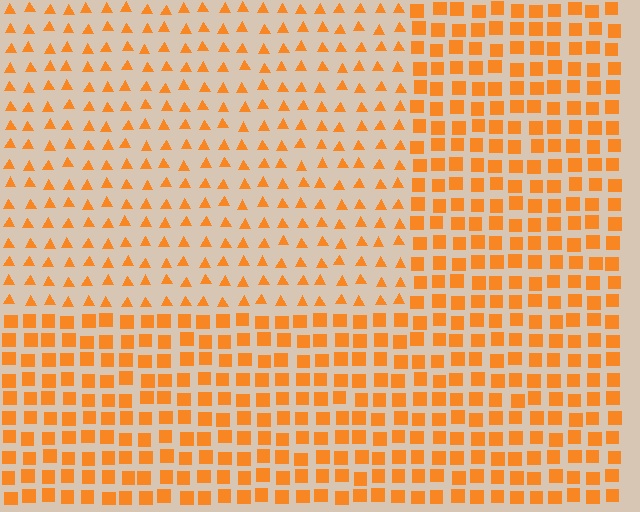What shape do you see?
I see a rectangle.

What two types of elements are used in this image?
The image uses triangles inside the rectangle region and squares outside it.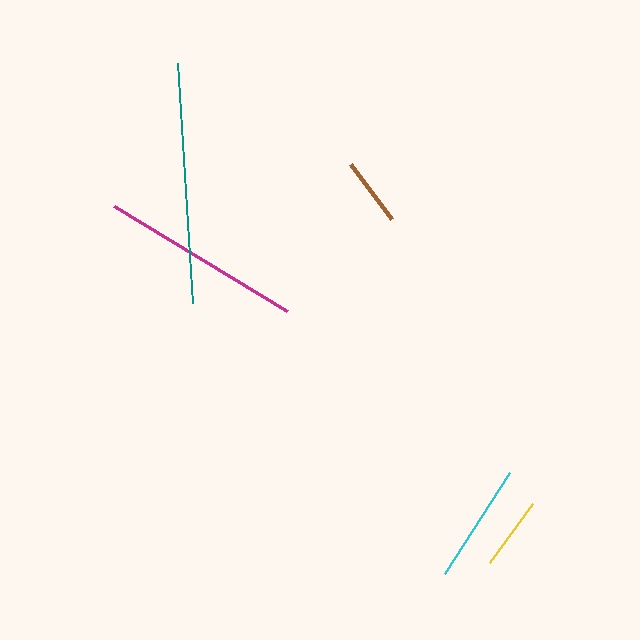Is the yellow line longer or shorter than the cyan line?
The cyan line is longer than the yellow line.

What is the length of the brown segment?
The brown segment is approximately 69 pixels long.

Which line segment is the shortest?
The brown line is the shortest at approximately 69 pixels.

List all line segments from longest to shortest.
From longest to shortest: teal, magenta, cyan, yellow, brown.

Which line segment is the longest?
The teal line is the longest at approximately 241 pixels.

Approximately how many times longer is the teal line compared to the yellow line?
The teal line is approximately 3.3 times the length of the yellow line.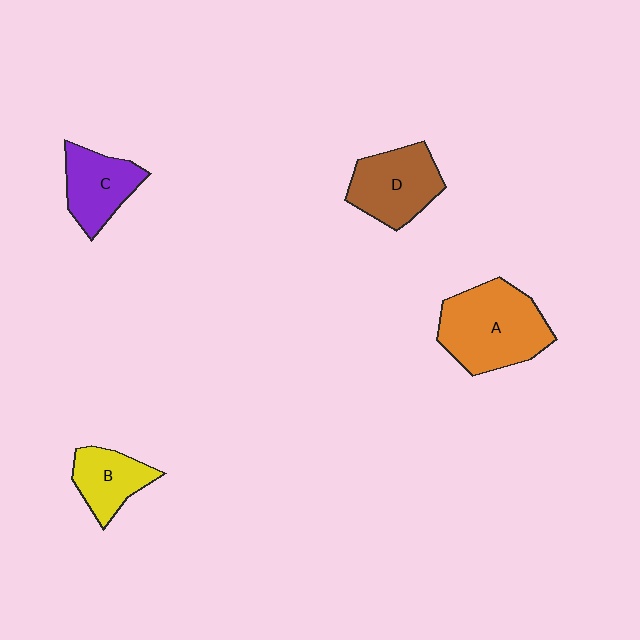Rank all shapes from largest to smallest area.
From largest to smallest: A (orange), D (brown), C (purple), B (yellow).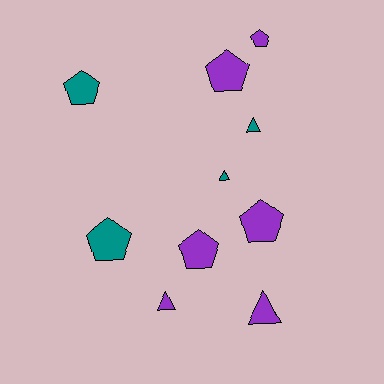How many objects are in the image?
There are 10 objects.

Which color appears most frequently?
Purple, with 6 objects.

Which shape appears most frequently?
Pentagon, with 6 objects.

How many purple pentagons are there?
There are 4 purple pentagons.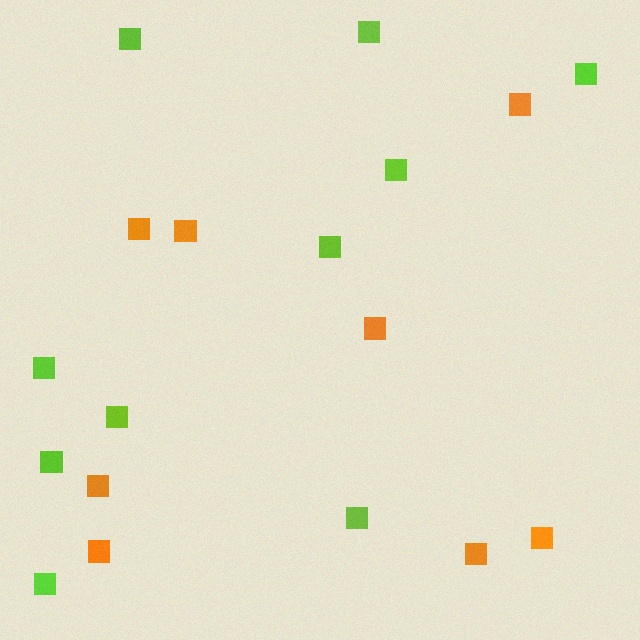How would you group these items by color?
There are 2 groups: one group of orange squares (8) and one group of lime squares (10).